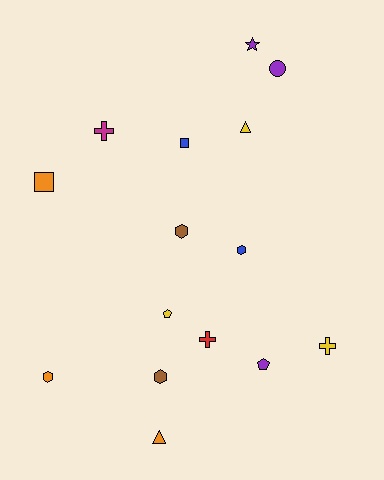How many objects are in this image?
There are 15 objects.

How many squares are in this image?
There are 2 squares.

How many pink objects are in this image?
There are no pink objects.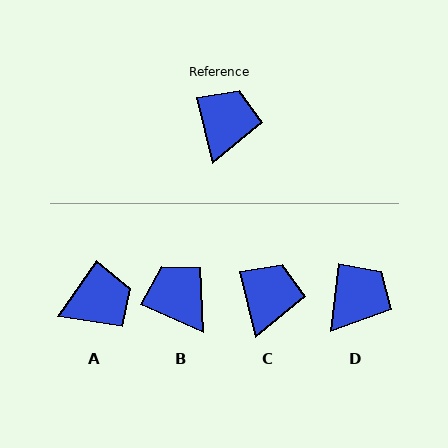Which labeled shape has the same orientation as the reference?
C.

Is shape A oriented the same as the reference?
No, it is off by about 48 degrees.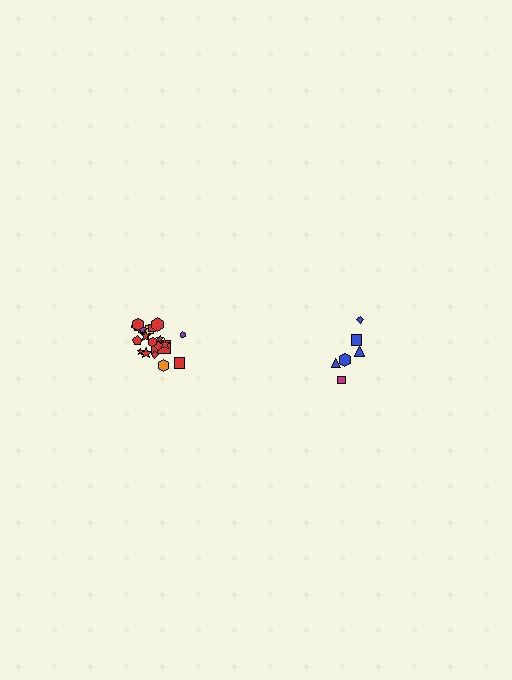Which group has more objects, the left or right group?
The left group.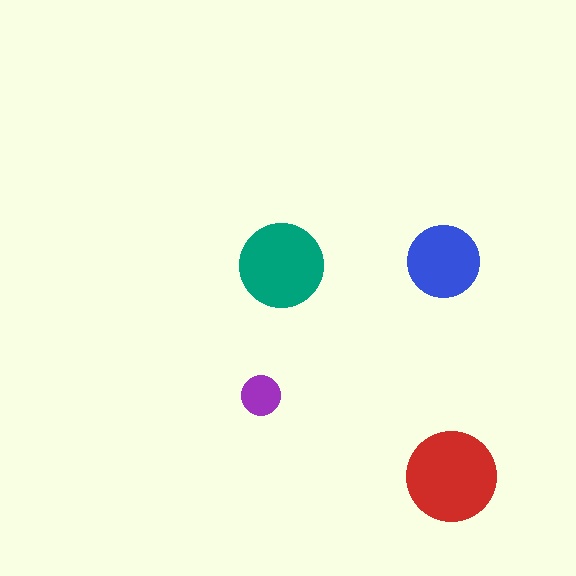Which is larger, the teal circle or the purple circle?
The teal one.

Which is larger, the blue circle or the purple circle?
The blue one.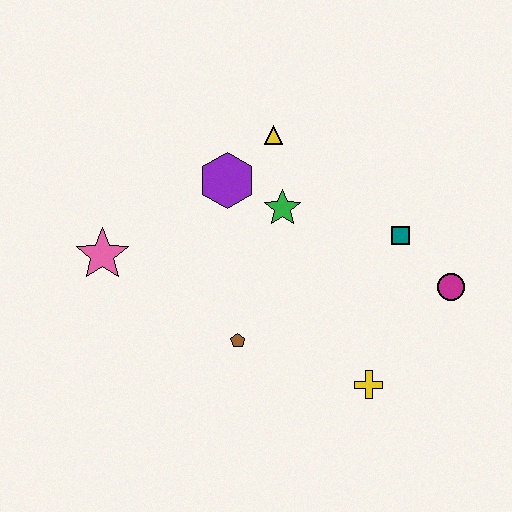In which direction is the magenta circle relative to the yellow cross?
The magenta circle is above the yellow cross.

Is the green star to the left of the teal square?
Yes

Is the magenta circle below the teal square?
Yes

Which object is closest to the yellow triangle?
The purple hexagon is closest to the yellow triangle.